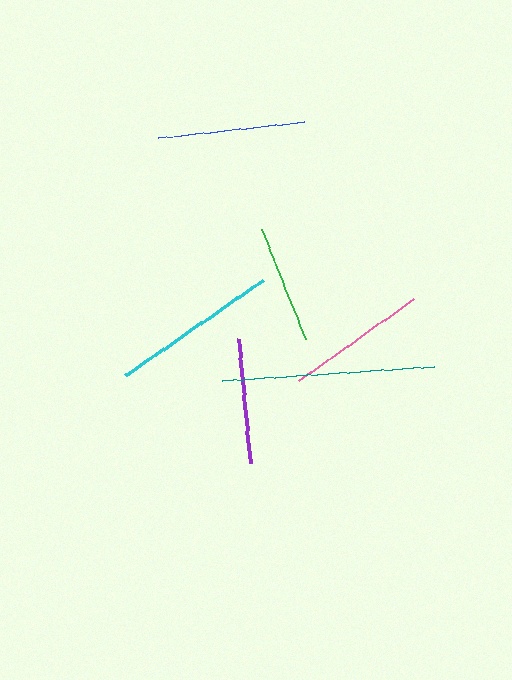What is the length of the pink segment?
The pink segment is approximately 141 pixels long.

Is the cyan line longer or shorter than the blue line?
The cyan line is longer than the blue line.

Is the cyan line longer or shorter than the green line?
The cyan line is longer than the green line.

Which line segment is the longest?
The teal line is the longest at approximately 213 pixels.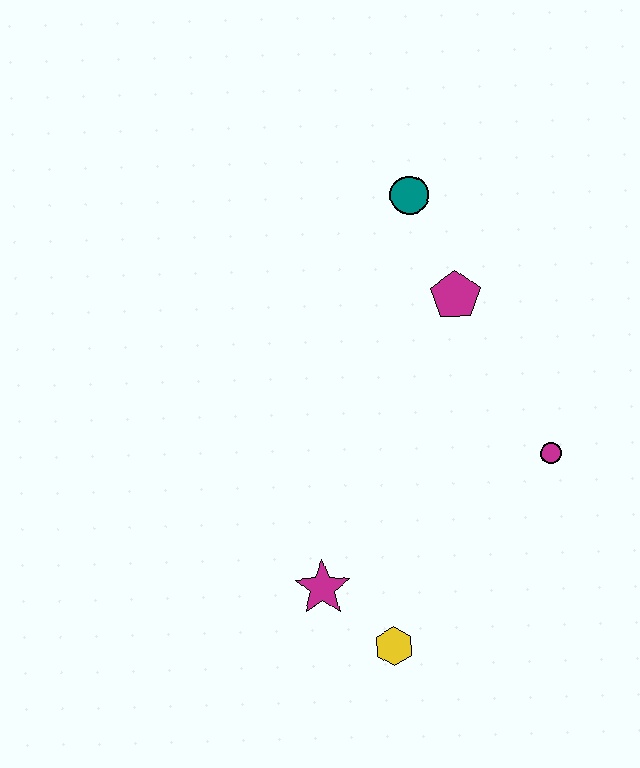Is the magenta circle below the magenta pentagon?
Yes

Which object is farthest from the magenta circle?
The teal circle is farthest from the magenta circle.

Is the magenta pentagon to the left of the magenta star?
No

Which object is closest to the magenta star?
The yellow hexagon is closest to the magenta star.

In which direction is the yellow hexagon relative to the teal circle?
The yellow hexagon is below the teal circle.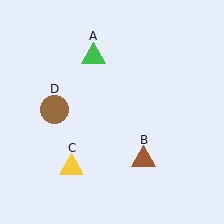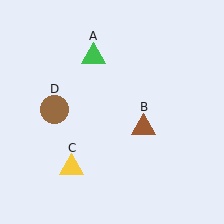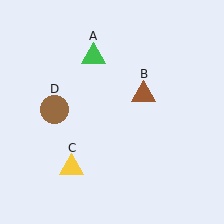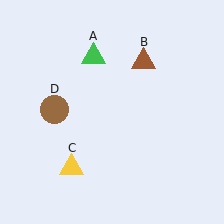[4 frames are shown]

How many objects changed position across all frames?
1 object changed position: brown triangle (object B).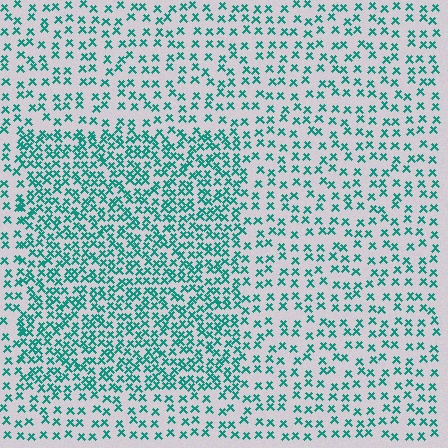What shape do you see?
I see a rectangle.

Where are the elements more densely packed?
The elements are more densely packed inside the rectangle boundary.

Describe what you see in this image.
The image contains small teal elements arranged at two different densities. A rectangle-shaped region is visible where the elements are more densely packed than the surrounding area.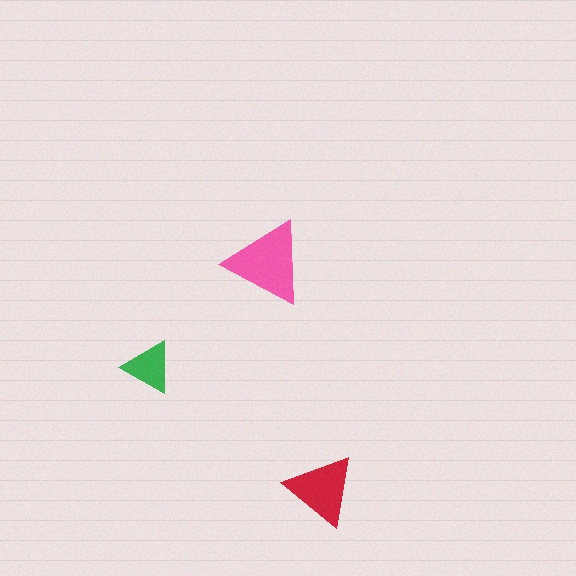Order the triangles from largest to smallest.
the pink one, the red one, the green one.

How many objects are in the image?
There are 3 objects in the image.